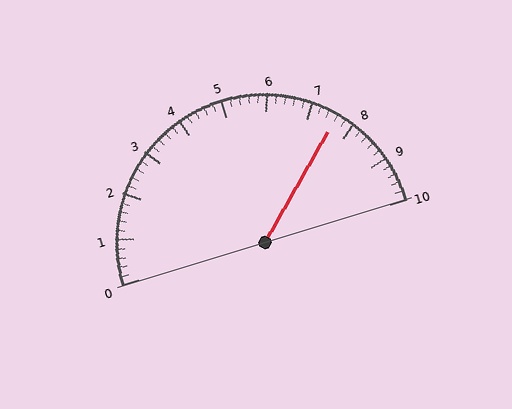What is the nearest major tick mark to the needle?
The nearest major tick mark is 8.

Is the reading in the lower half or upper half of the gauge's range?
The reading is in the upper half of the range (0 to 10).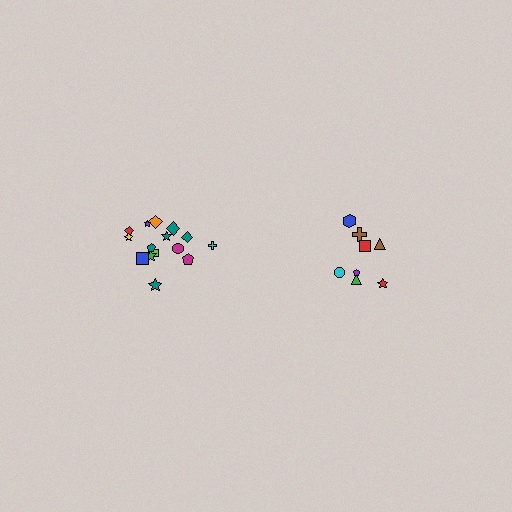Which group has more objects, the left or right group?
The left group.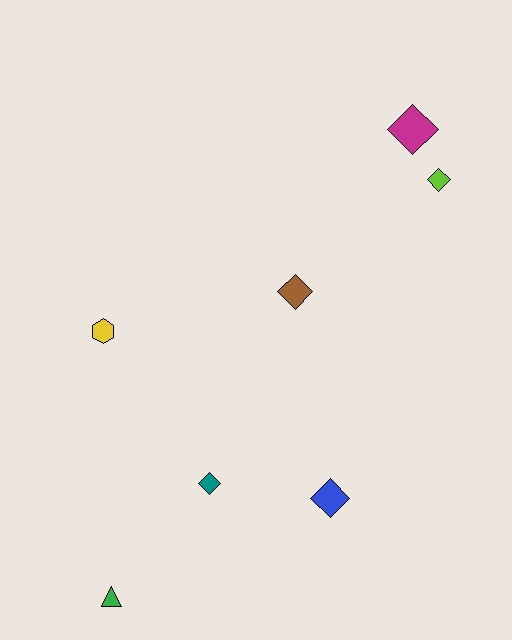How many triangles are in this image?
There is 1 triangle.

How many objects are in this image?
There are 7 objects.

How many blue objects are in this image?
There is 1 blue object.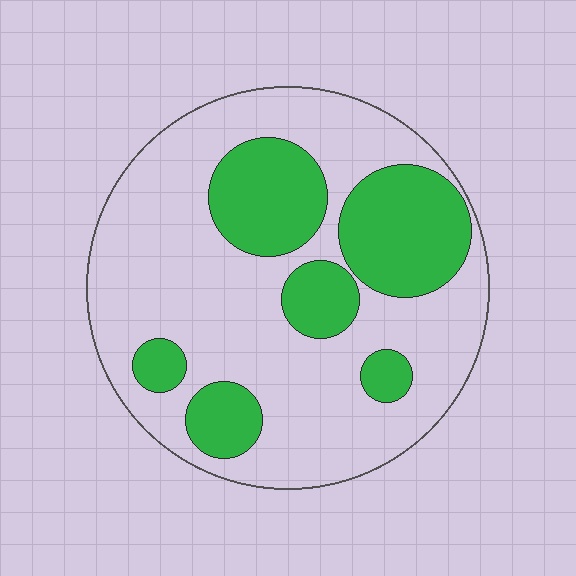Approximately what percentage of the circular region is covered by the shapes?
Approximately 30%.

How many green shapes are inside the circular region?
6.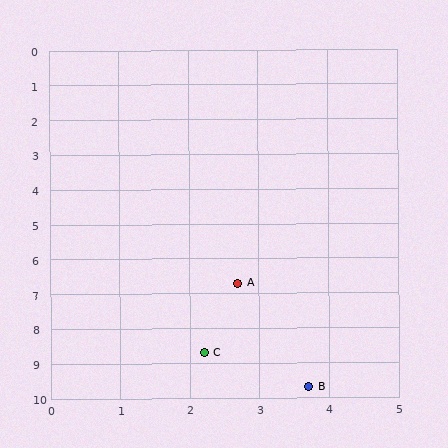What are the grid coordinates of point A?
Point A is at approximately (2.7, 6.7).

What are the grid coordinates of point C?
Point C is at approximately (2.2, 8.7).